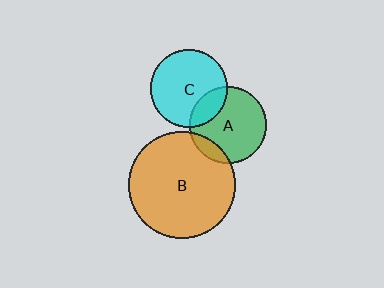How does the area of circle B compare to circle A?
Approximately 1.9 times.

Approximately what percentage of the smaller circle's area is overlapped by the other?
Approximately 20%.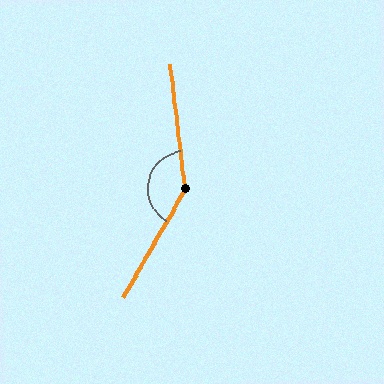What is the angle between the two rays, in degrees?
Approximately 143 degrees.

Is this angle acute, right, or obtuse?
It is obtuse.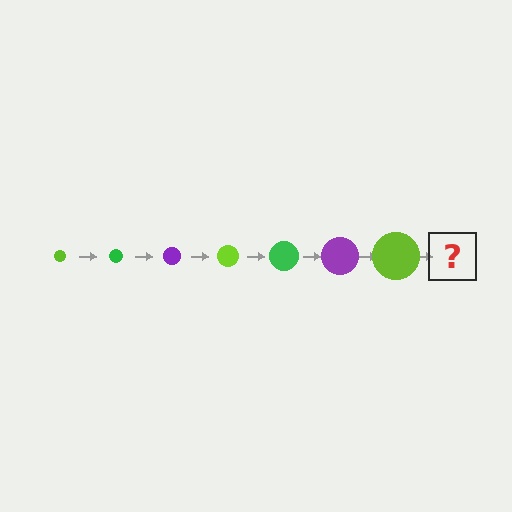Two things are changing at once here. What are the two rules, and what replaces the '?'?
The two rules are that the circle grows larger each step and the color cycles through lime, green, and purple. The '?' should be a green circle, larger than the previous one.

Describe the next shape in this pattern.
It should be a green circle, larger than the previous one.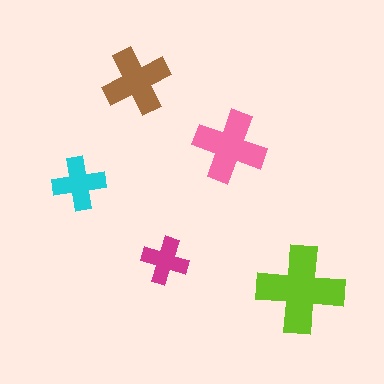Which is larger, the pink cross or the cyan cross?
The pink one.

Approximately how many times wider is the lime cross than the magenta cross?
About 2 times wider.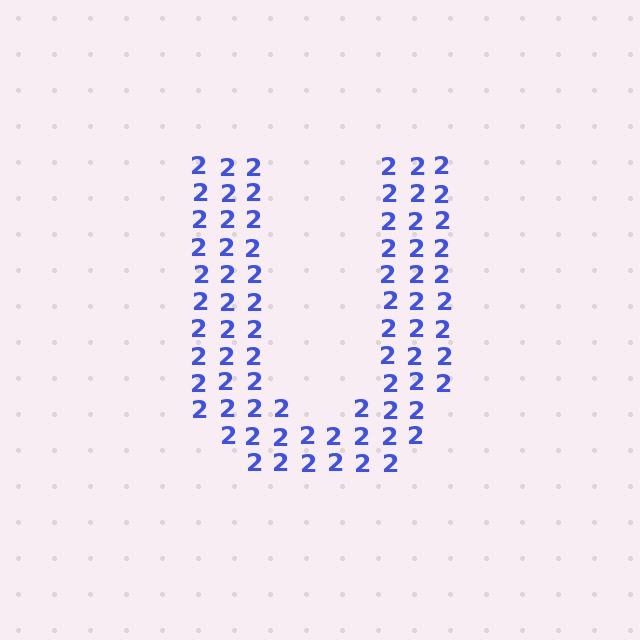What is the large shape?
The large shape is the letter U.